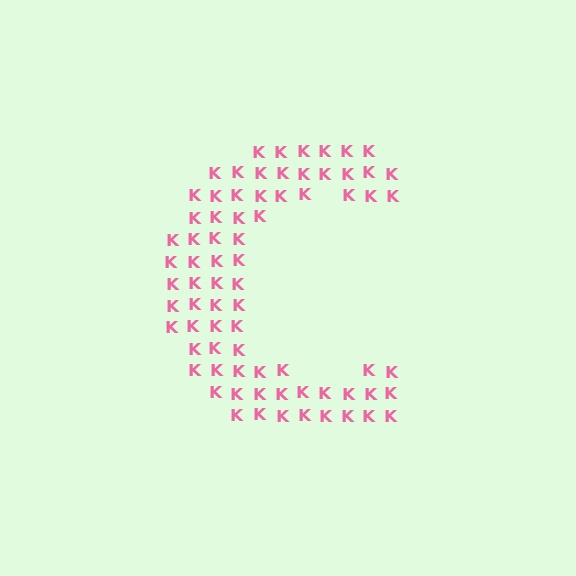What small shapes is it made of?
It is made of small letter K's.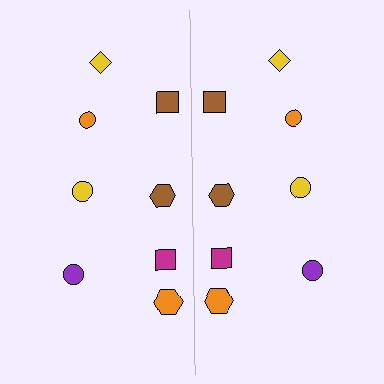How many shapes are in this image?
There are 16 shapes in this image.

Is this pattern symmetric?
Yes, this pattern has bilateral (reflection) symmetry.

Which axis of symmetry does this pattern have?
The pattern has a vertical axis of symmetry running through the center of the image.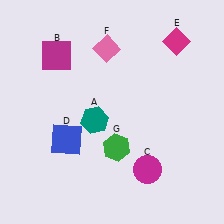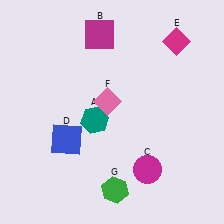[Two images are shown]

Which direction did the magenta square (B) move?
The magenta square (B) moved right.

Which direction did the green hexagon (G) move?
The green hexagon (G) moved down.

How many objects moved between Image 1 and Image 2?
3 objects moved between the two images.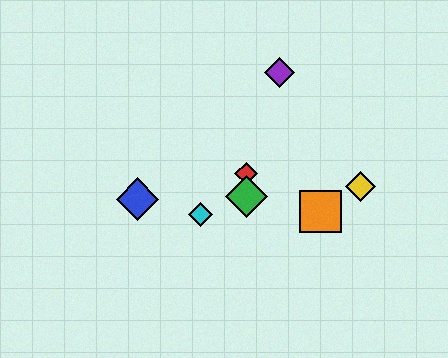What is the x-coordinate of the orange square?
The orange square is at x≈321.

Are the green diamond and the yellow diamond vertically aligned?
No, the green diamond is at x≈246 and the yellow diamond is at x≈360.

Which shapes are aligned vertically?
The red diamond, the green diamond are aligned vertically.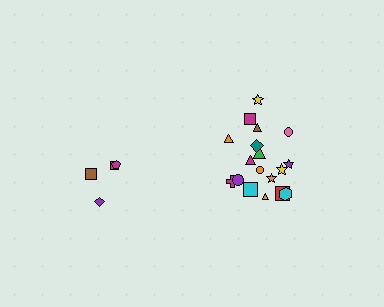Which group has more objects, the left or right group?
The right group.